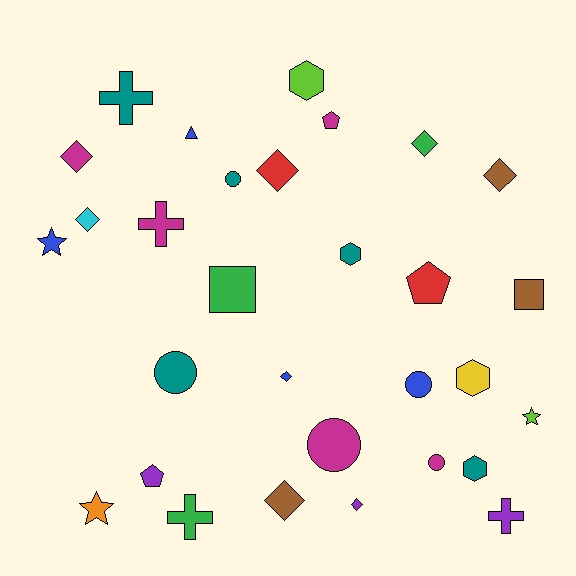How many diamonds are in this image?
There are 8 diamonds.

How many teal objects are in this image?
There are 5 teal objects.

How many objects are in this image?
There are 30 objects.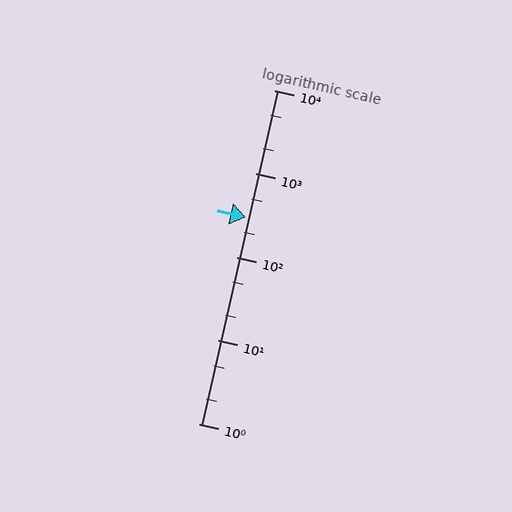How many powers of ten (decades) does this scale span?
The scale spans 4 decades, from 1 to 10000.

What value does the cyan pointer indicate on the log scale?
The pointer indicates approximately 300.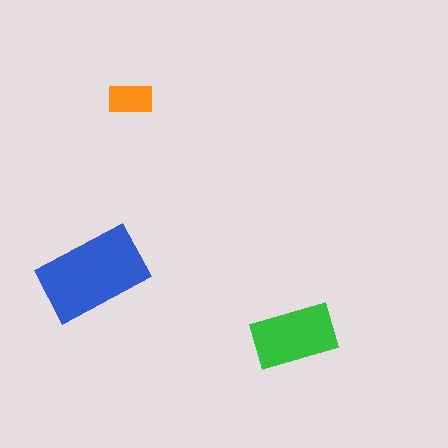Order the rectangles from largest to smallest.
the blue one, the green one, the orange one.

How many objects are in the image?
There are 3 objects in the image.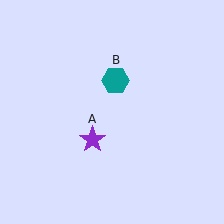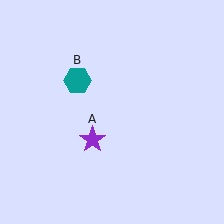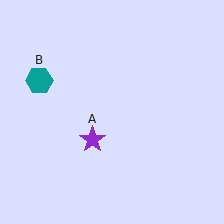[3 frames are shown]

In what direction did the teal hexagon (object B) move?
The teal hexagon (object B) moved left.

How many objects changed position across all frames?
1 object changed position: teal hexagon (object B).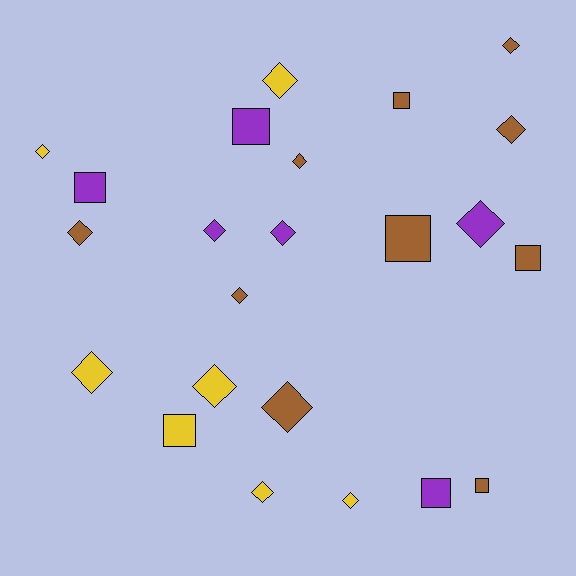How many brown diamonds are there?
There are 6 brown diamonds.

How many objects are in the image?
There are 23 objects.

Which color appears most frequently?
Brown, with 10 objects.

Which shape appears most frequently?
Diamond, with 15 objects.